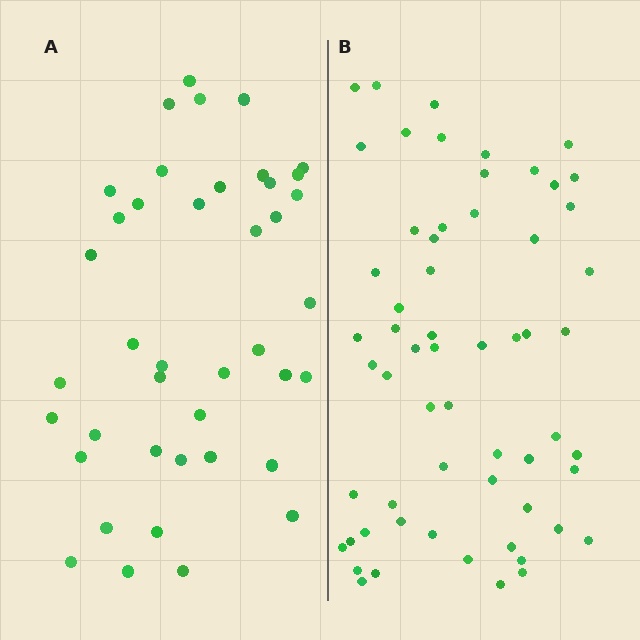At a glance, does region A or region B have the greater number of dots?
Region B (the right region) has more dots.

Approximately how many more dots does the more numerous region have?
Region B has approximately 20 more dots than region A.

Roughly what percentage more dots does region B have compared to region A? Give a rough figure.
About 45% more.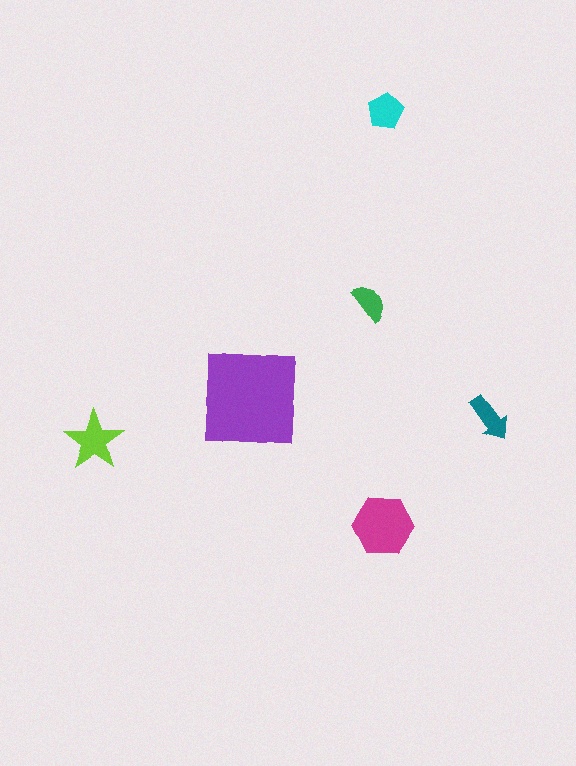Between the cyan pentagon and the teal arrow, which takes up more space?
The cyan pentagon.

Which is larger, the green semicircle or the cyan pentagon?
The cyan pentagon.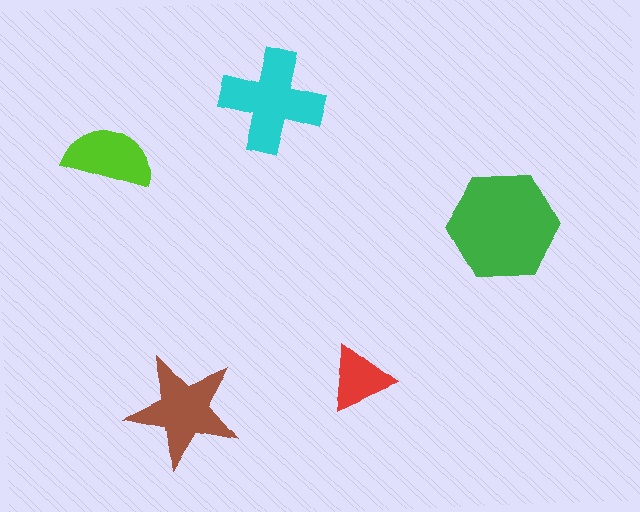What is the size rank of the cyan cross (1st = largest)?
2nd.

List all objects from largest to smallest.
The green hexagon, the cyan cross, the brown star, the lime semicircle, the red triangle.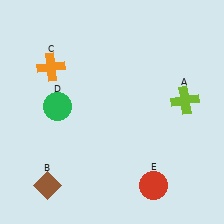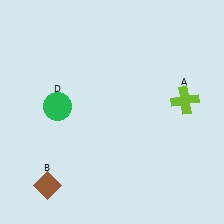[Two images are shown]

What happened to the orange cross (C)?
The orange cross (C) was removed in Image 2. It was in the top-left area of Image 1.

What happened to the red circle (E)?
The red circle (E) was removed in Image 2. It was in the bottom-right area of Image 1.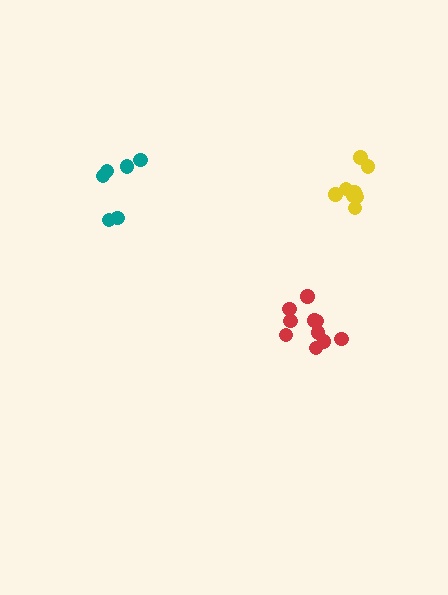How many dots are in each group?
Group 1: 9 dots, Group 2: 10 dots, Group 3: 6 dots (25 total).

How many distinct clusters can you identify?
There are 3 distinct clusters.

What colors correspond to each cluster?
The clusters are colored: yellow, red, teal.